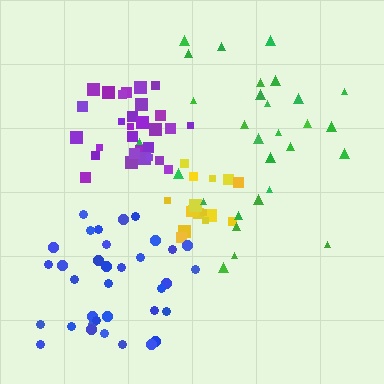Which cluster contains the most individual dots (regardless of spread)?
Blue (35).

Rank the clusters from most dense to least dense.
purple, blue, yellow, green.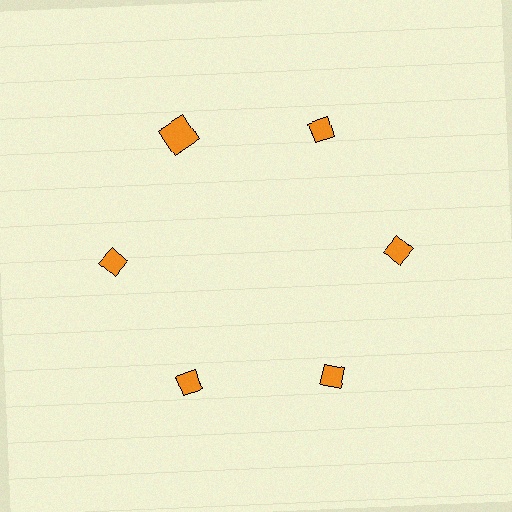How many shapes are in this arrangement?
There are 6 shapes arranged in a ring pattern.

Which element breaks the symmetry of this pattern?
The orange square at roughly the 11 o'clock position breaks the symmetry. All other shapes are orange diamonds.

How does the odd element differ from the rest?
It has a different shape: square instead of diamond.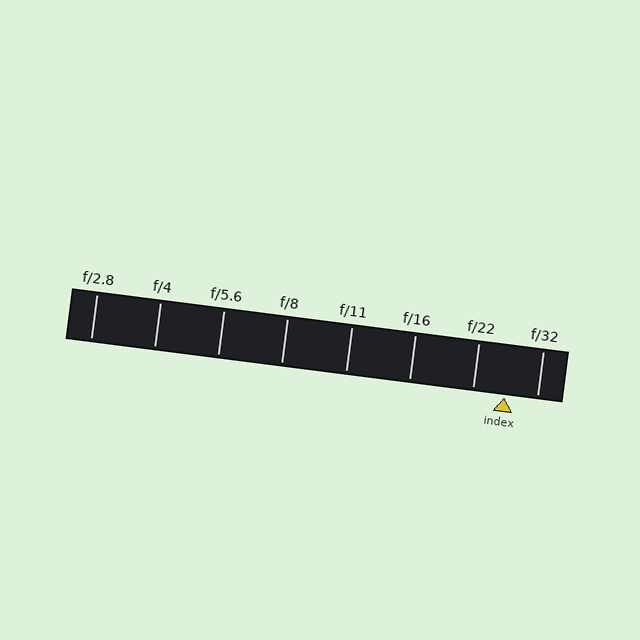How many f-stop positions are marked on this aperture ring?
There are 8 f-stop positions marked.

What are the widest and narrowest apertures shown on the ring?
The widest aperture shown is f/2.8 and the narrowest is f/32.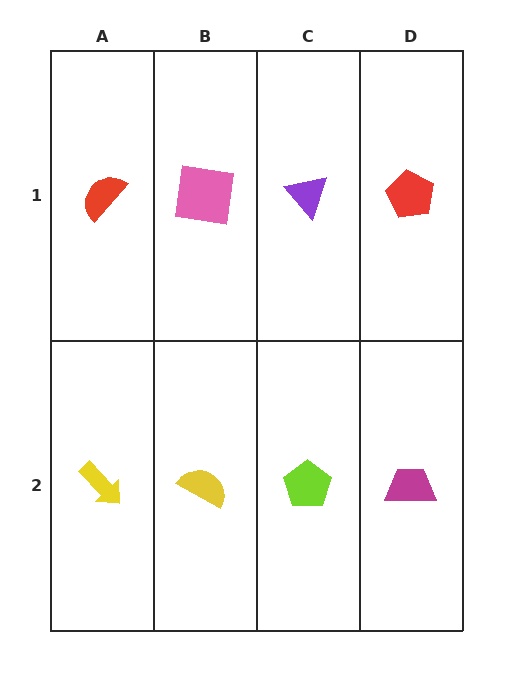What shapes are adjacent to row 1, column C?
A lime pentagon (row 2, column C), a pink square (row 1, column B), a red pentagon (row 1, column D).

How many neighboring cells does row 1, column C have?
3.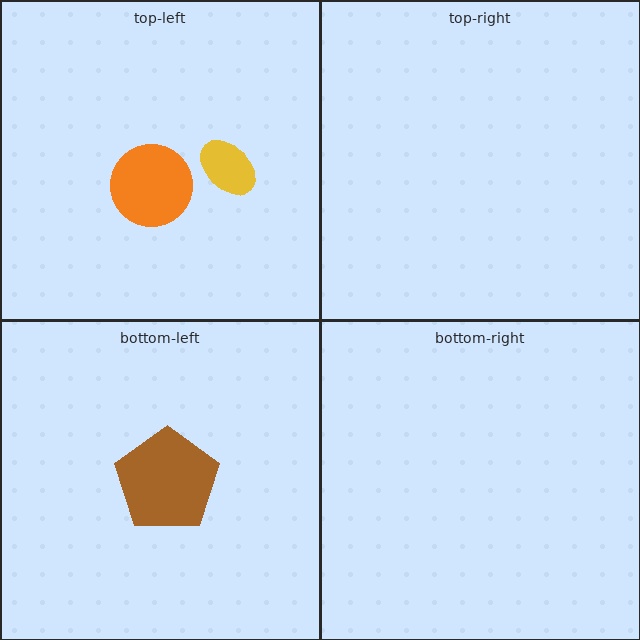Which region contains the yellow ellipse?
The top-left region.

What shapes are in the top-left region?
The orange circle, the yellow ellipse.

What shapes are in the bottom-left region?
The brown pentagon.